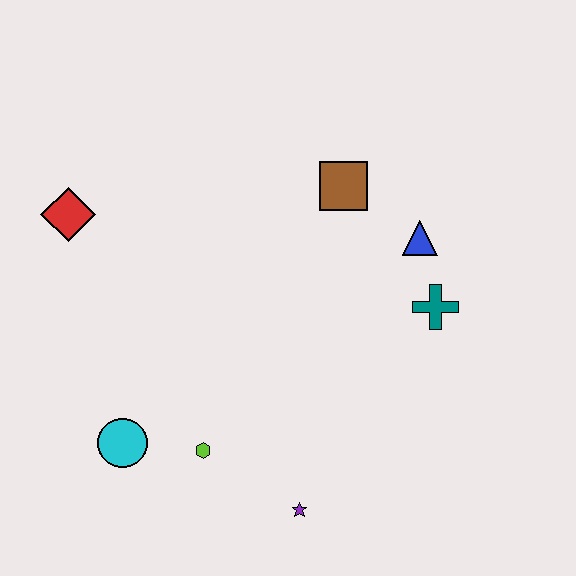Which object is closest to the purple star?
The lime hexagon is closest to the purple star.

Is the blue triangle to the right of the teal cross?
No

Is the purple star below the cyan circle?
Yes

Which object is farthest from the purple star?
The red diamond is farthest from the purple star.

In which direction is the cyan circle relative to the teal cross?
The cyan circle is to the left of the teal cross.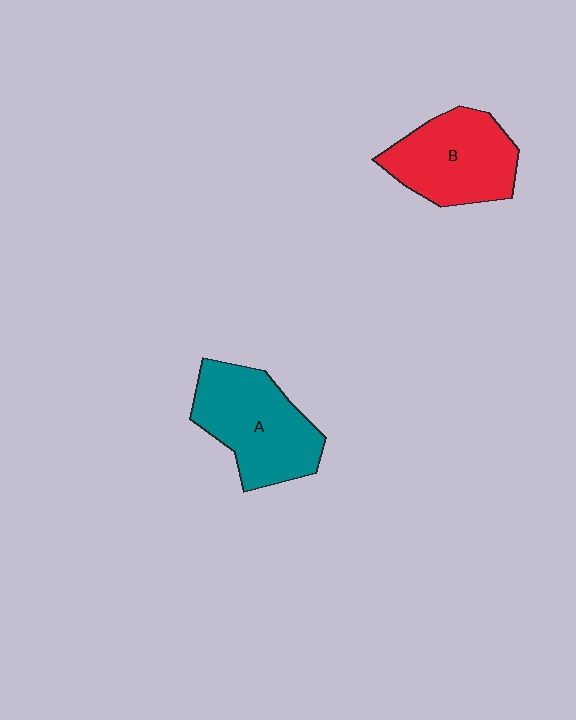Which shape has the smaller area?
Shape B (red).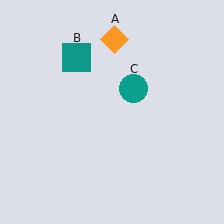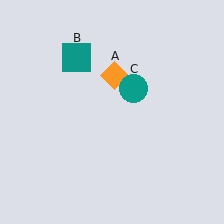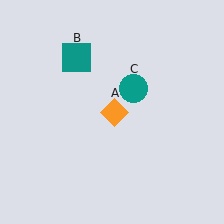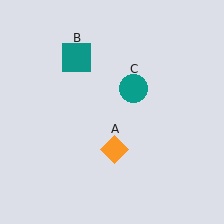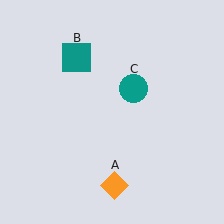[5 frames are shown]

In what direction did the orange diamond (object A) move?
The orange diamond (object A) moved down.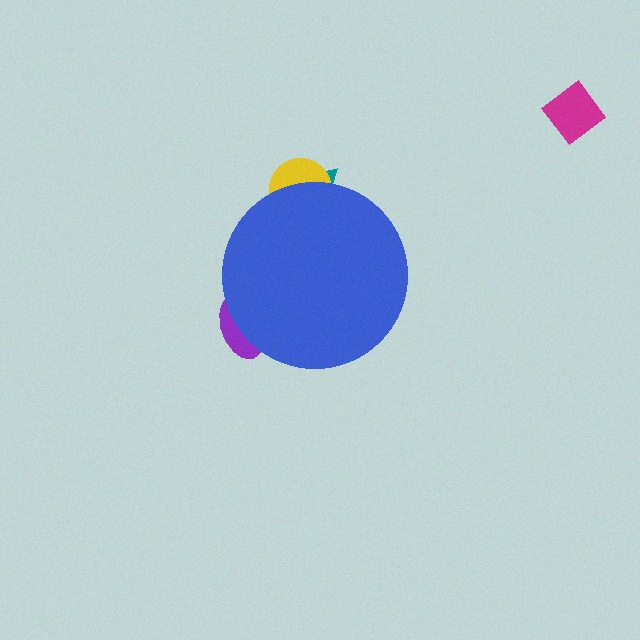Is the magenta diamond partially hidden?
No, the magenta diamond is fully visible.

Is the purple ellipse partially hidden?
Yes, the purple ellipse is partially hidden behind the blue circle.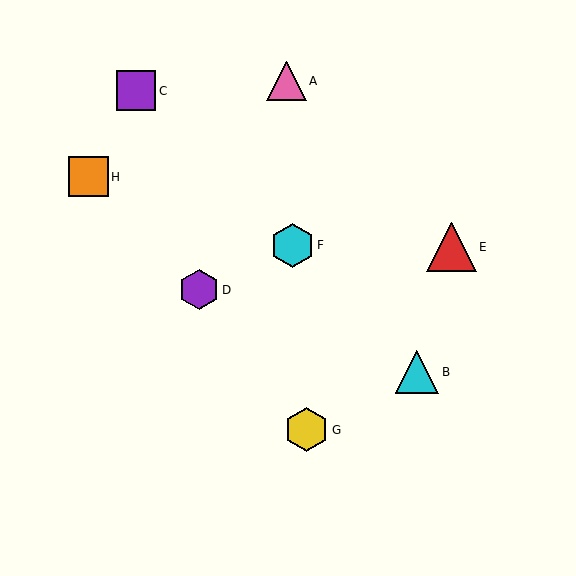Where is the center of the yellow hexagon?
The center of the yellow hexagon is at (307, 430).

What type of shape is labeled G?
Shape G is a yellow hexagon.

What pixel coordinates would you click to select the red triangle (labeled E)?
Click at (452, 247) to select the red triangle E.